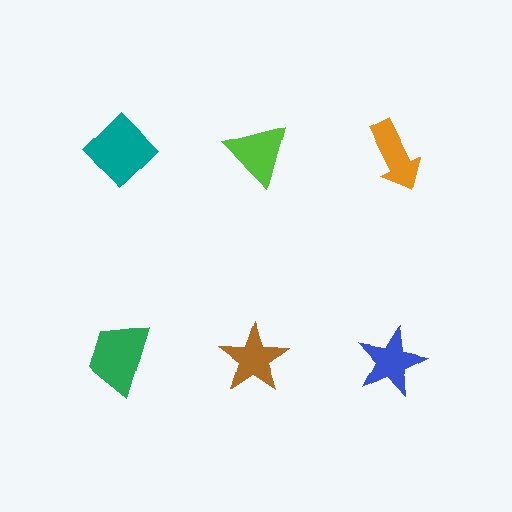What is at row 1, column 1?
A teal diamond.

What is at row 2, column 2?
A brown star.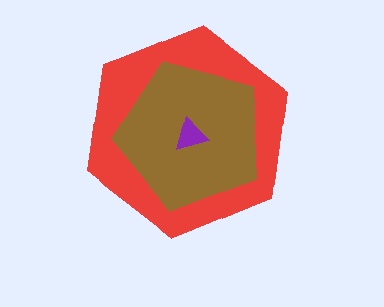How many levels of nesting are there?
3.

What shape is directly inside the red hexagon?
The brown pentagon.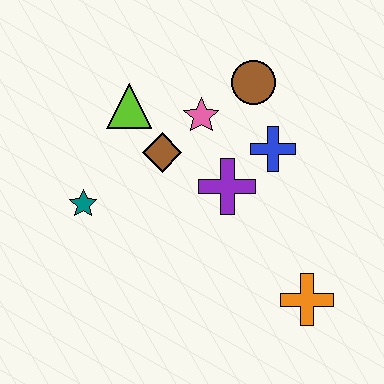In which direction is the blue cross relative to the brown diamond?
The blue cross is to the right of the brown diamond.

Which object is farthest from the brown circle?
The orange cross is farthest from the brown circle.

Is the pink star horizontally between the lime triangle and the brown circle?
Yes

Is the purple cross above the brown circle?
No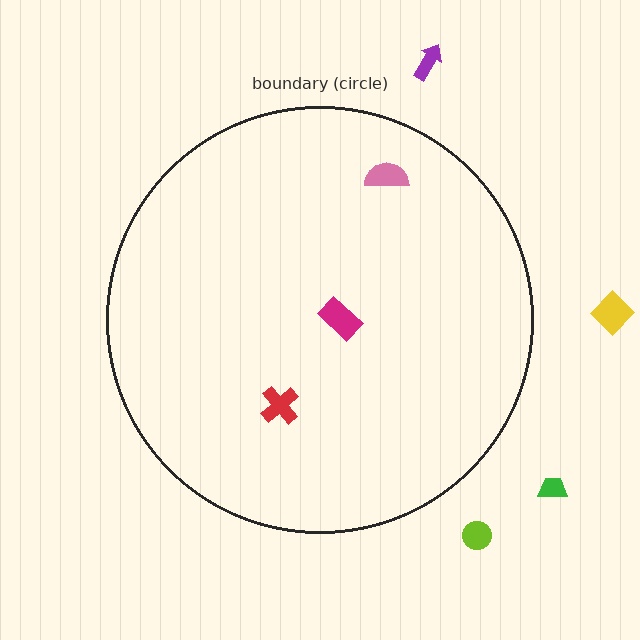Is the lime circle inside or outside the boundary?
Outside.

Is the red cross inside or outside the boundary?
Inside.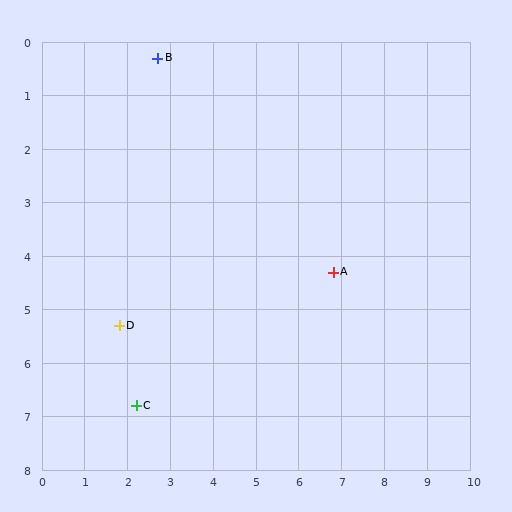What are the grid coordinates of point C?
Point C is at approximately (2.2, 6.8).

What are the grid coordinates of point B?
Point B is at approximately (2.7, 0.3).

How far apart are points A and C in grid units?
Points A and C are about 5.2 grid units apart.